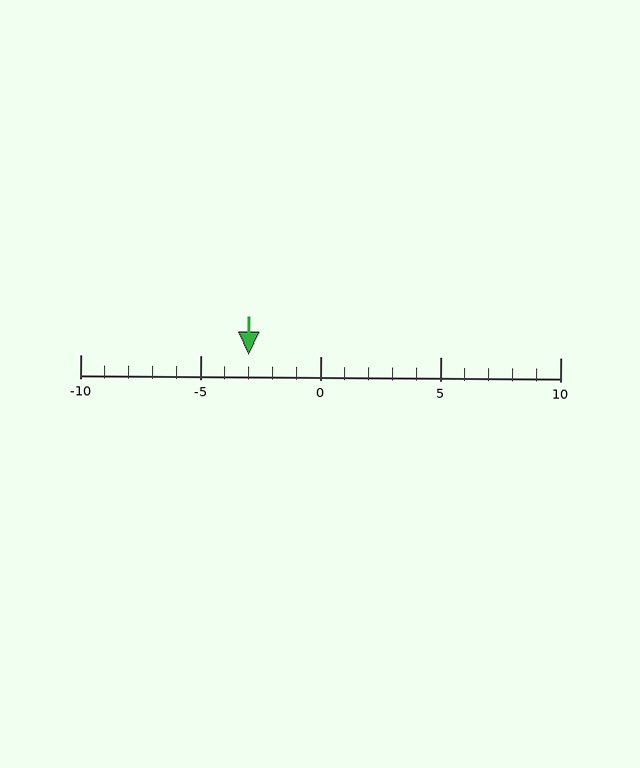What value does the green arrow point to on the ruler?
The green arrow points to approximately -3.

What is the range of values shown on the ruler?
The ruler shows values from -10 to 10.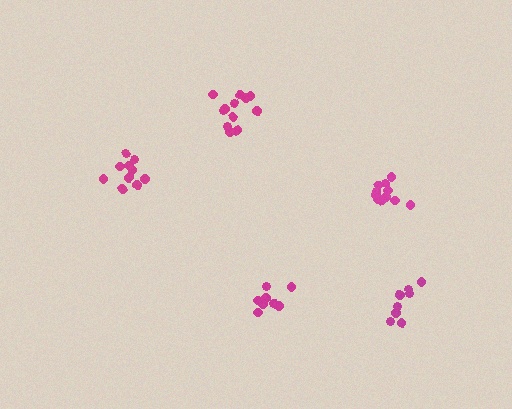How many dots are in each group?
Group 1: 8 dots, Group 2: 11 dots, Group 3: 10 dots, Group 4: 8 dots, Group 5: 12 dots (49 total).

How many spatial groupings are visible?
There are 5 spatial groupings.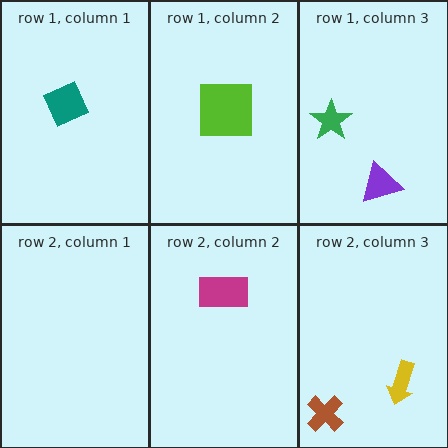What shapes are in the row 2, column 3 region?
The yellow arrow, the brown cross.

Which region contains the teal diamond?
The row 1, column 1 region.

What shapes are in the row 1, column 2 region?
The lime square.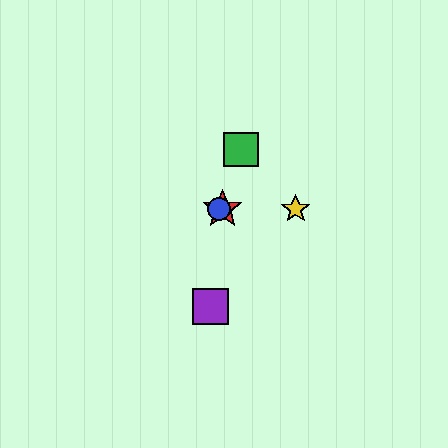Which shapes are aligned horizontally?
The red star, the blue circle, the yellow star are aligned horizontally.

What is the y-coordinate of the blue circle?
The blue circle is at y≈209.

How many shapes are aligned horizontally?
3 shapes (the red star, the blue circle, the yellow star) are aligned horizontally.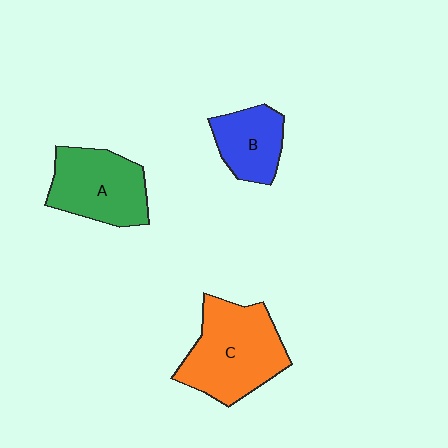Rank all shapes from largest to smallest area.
From largest to smallest: C (orange), A (green), B (blue).